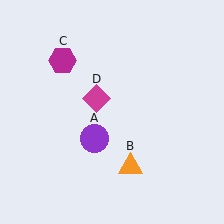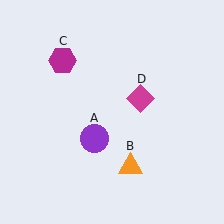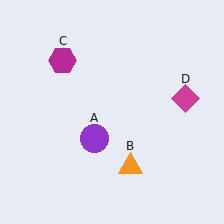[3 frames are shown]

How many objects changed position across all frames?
1 object changed position: magenta diamond (object D).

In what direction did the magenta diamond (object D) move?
The magenta diamond (object D) moved right.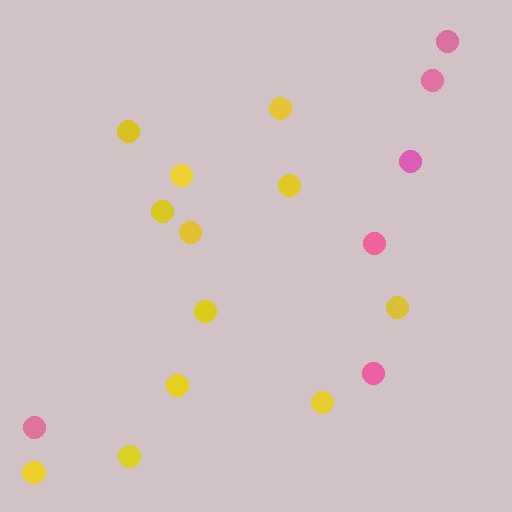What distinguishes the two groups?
There are 2 groups: one group of pink circles (6) and one group of yellow circles (12).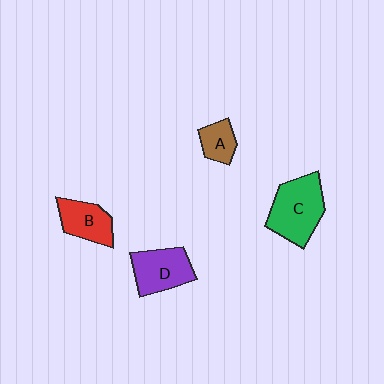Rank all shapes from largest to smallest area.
From largest to smallest: C (green), D (purple), B (red), A (brown).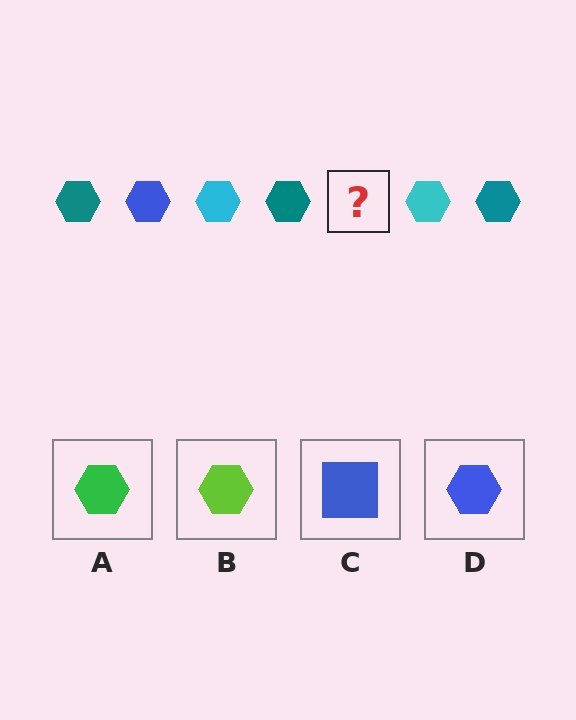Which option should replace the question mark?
Option D.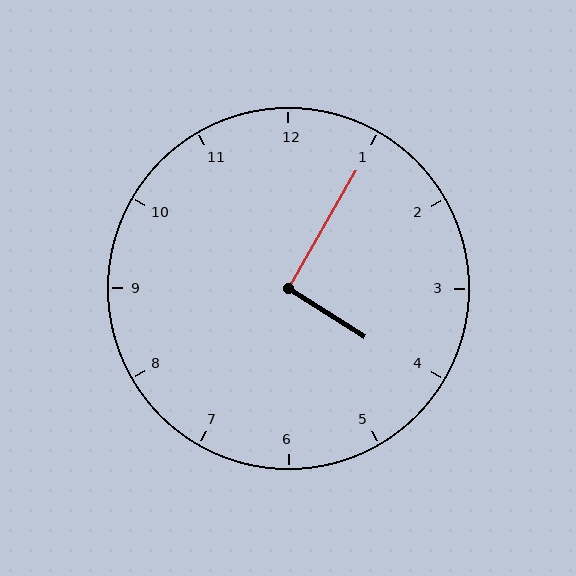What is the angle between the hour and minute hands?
Approximately 92 degrees.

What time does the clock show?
4:05.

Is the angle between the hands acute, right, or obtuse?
It is right.